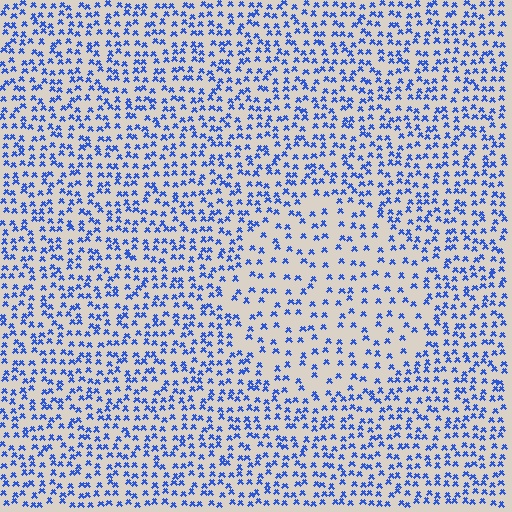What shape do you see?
I see a circle.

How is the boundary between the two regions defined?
The boundary is defined by a change in element density (approximately 1.9x ratio). All elements are the same color, size, and shape.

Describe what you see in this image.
The image contains small blue elements arranged at two different densities. A circle-shaped region is visible where the elements are less densely packed than the surrounding area.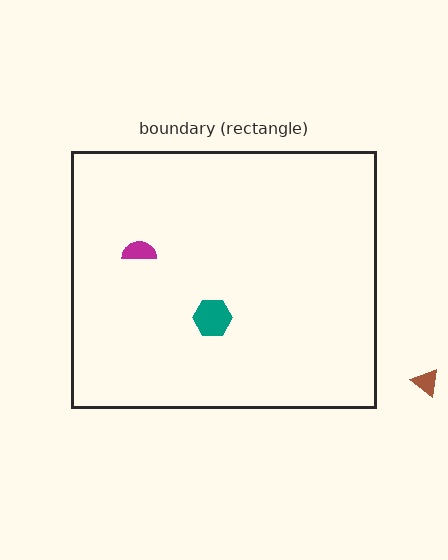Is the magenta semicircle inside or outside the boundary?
Inside.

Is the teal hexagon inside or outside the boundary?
Inside.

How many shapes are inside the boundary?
2 inside, 1 outside.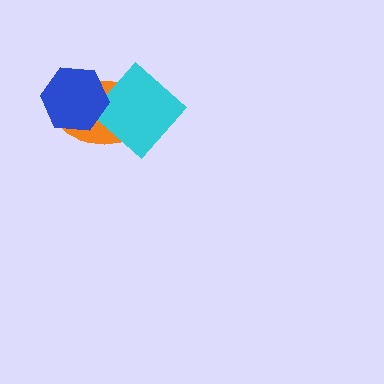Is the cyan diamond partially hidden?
Yes, it is partially covered by another shape.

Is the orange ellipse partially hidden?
Yes, it is partially covered by another shape.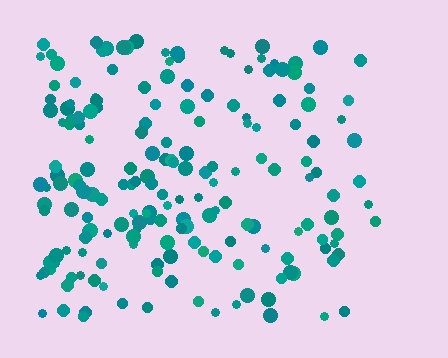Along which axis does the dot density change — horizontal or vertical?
Horizontal.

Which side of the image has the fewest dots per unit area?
The right.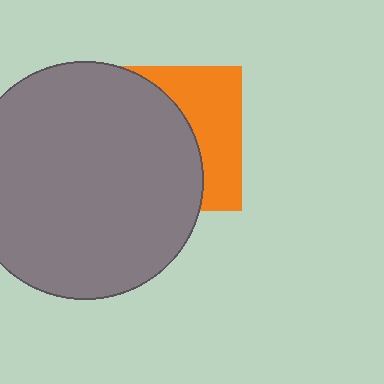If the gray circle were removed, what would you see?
You would see the complete orange square.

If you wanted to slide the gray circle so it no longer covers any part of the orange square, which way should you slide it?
Slide it left — that is the most direct way to separate the two shapes.